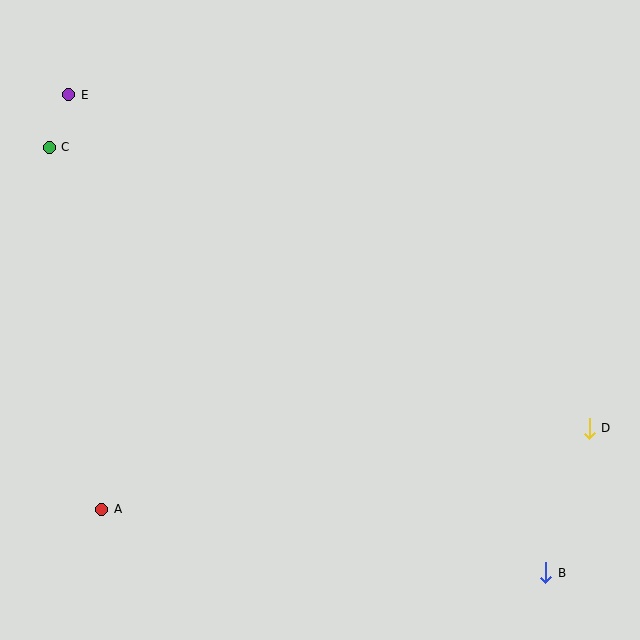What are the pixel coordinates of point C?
Point C is at (49, 147).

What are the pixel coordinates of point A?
Point A is at (102, 509).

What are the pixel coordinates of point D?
Point D is at (589, 428).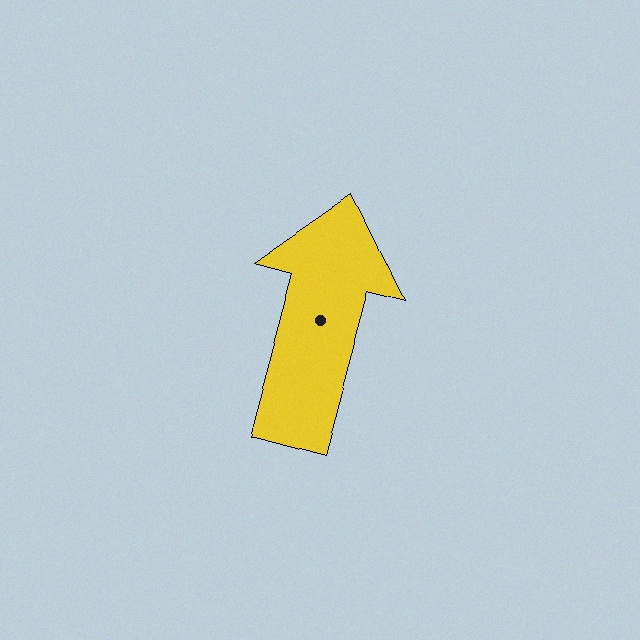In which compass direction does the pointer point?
North.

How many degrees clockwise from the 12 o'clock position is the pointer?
Approximately 15 degrees.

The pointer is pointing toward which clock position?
Roughly 1 o'clock.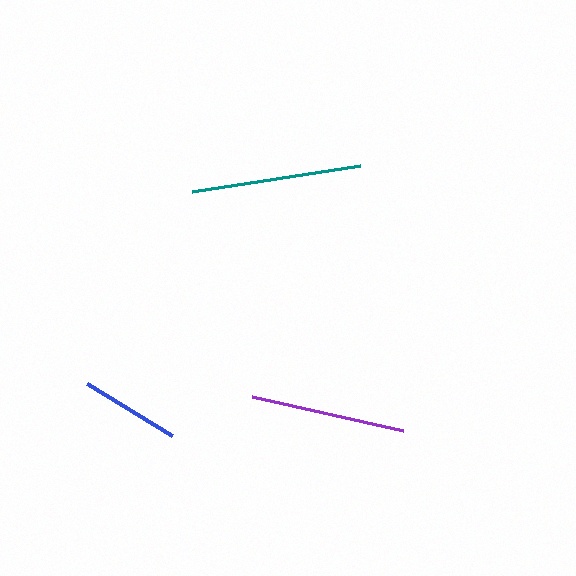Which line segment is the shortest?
The blue line is the shortest at approximately 100 pixels.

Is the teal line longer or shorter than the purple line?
The teal line is longer than the purple line.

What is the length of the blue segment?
The blue segment is approximately 100 pixels long.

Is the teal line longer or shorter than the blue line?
The teal line is longer than the blue line.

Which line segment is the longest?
The teal line is the longest at approximately 170 pixels.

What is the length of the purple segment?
The purple segment is approximately 155 pixels long.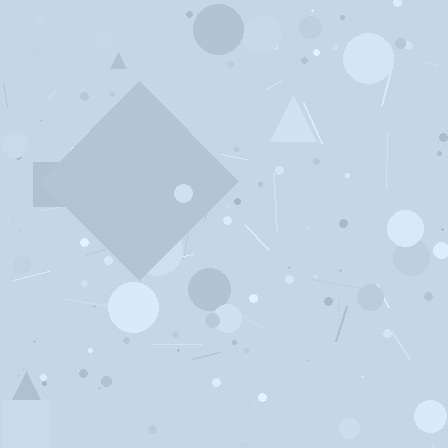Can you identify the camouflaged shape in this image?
The camouflaged shape is a diamond.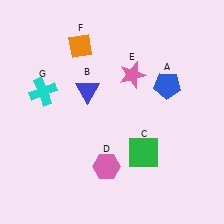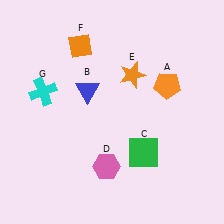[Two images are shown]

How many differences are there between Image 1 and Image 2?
There are 2 differences between the two images.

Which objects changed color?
A changed from blue to orange. E changed from pink to orange.